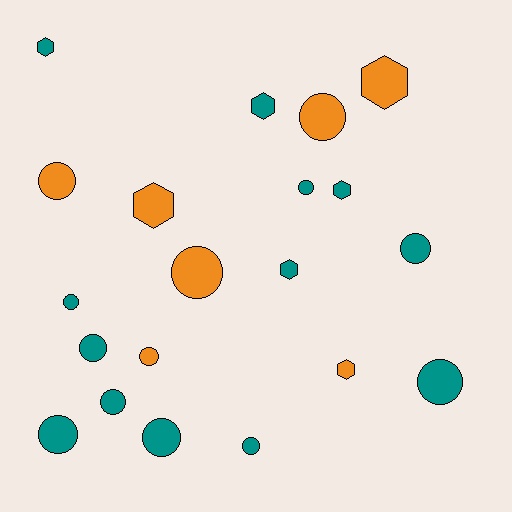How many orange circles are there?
There are 4 orange circles.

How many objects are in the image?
There are 20 objects.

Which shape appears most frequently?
Circle, with 13 objects.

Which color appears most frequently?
Teal, with 13 objects.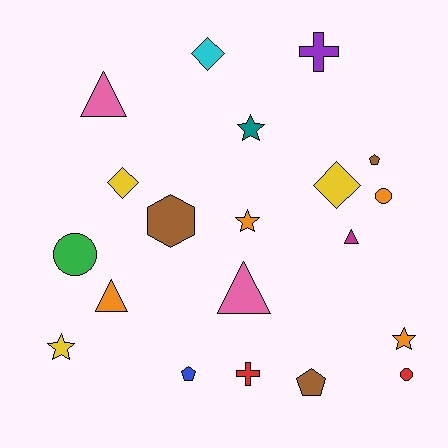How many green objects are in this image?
There is 1 green object.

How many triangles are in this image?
There are 4 triangles.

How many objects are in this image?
There are 20 objects.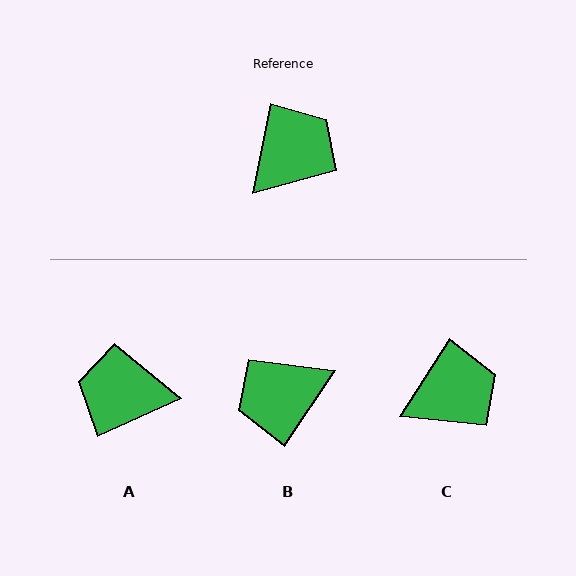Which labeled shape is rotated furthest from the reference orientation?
B, about 158 degrees away.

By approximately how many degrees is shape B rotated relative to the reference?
Approximately 158 degrees counter-clockwise.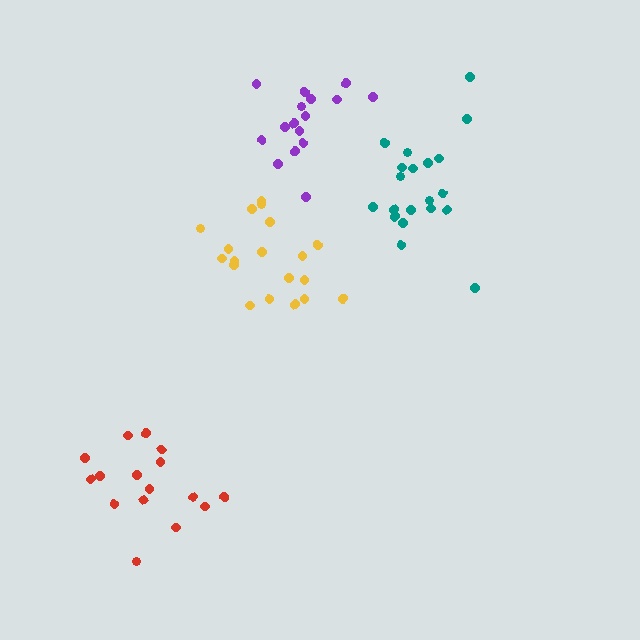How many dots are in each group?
Group 1: 16 dots, Group 2: 19 dots, Group 3: 16 dots, Group 4: 20 dots (71 total).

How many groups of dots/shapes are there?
There are 4 groups.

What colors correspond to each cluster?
The clusters are colored: purple, yellow, red, teal.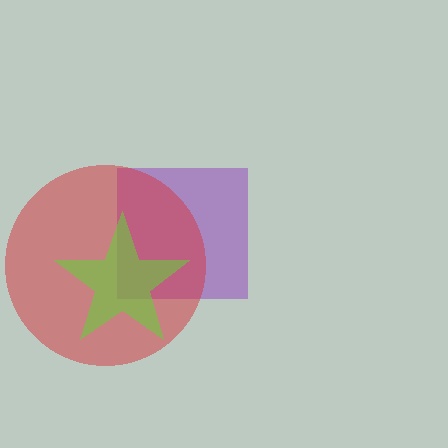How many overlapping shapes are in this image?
There are 3 overlapping shapes in the image.